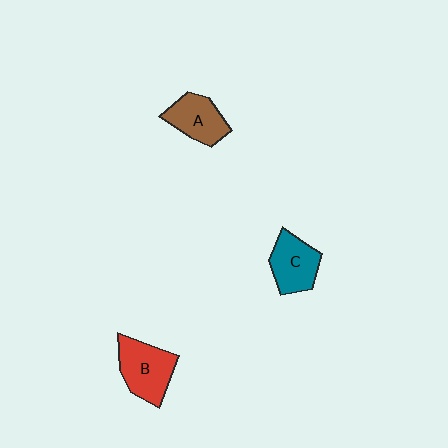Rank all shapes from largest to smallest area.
From largest to smallest: B (red), C (teal), A (brown).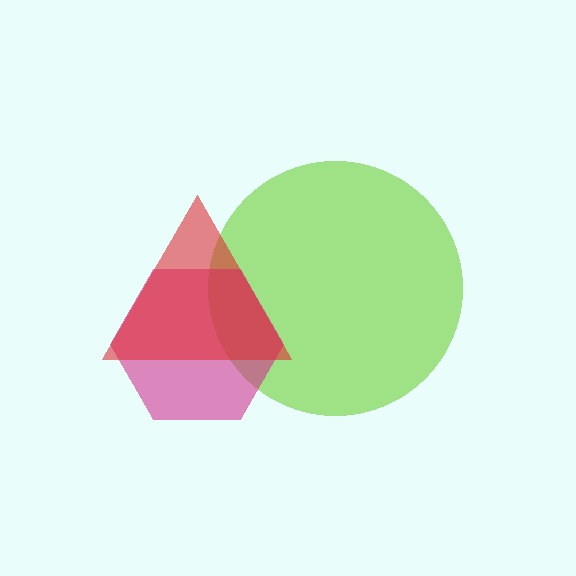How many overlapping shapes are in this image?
There are 3 overlapping shapes in the image.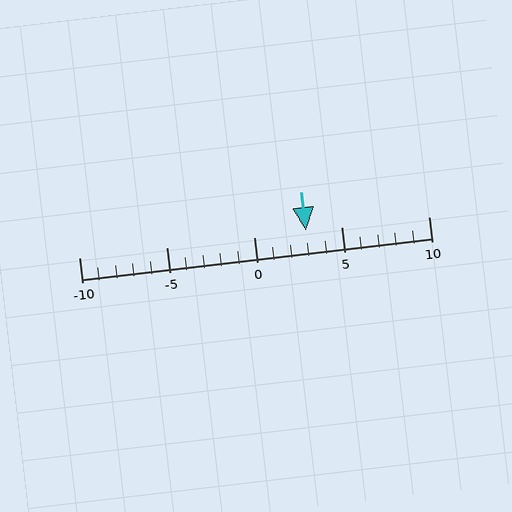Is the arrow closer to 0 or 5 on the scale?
The arrow is closer to 5.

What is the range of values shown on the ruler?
The ruler shows values from -10 to 10.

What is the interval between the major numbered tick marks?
The major tick marks are spaced 5 units apart.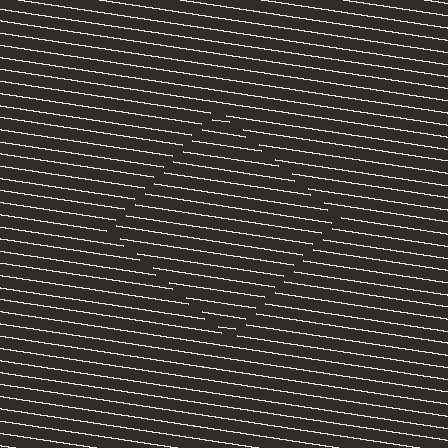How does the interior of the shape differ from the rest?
The interior of the shape contains the same grating, shifted by half a period — the contour is defined by the phase discontinuity where line-ends from the inner and outer gratings abut.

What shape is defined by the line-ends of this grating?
An illusory square. The interior of the shape contains the same grating, shifted by half a period — the contour is defined by the phase discontinuity where line-ends from the inner and outer gratings abut.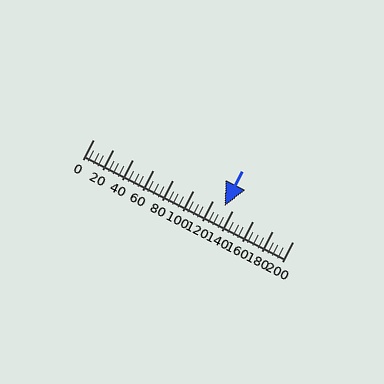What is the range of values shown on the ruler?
The ruler shows values from 0 to 200.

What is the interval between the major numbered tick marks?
The major tick marks are spaced 20 units apart.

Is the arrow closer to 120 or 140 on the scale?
The arrow is closer to 140.